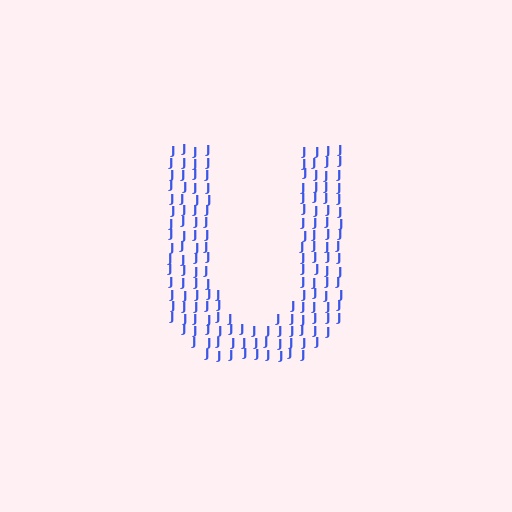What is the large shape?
The large shape is the letter U.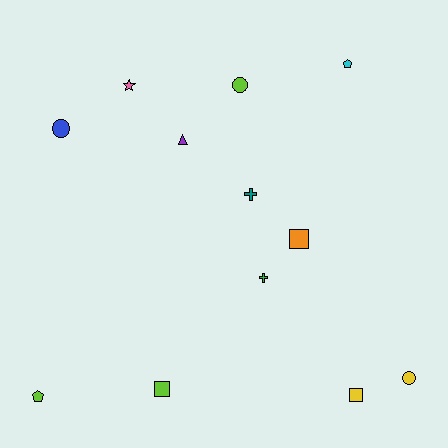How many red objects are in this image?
There are no red objects.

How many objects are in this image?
There are 12 objects.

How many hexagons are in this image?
There are no hexagons.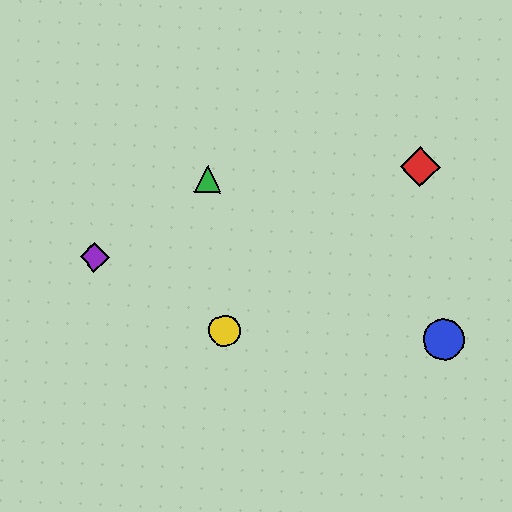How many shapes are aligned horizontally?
2 shapes (the blue circle, the yellow circle) are aligned horizontally.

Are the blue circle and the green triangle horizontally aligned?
No, the blue circle is at y≈339 and the green triangle is at y≈179.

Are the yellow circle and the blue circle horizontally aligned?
Yes, both are at y≈331.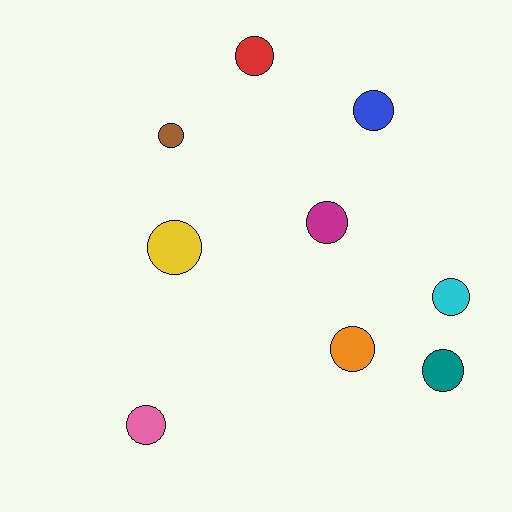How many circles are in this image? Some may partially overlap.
There are 9 circles.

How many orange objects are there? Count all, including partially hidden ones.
There is 1 orange object.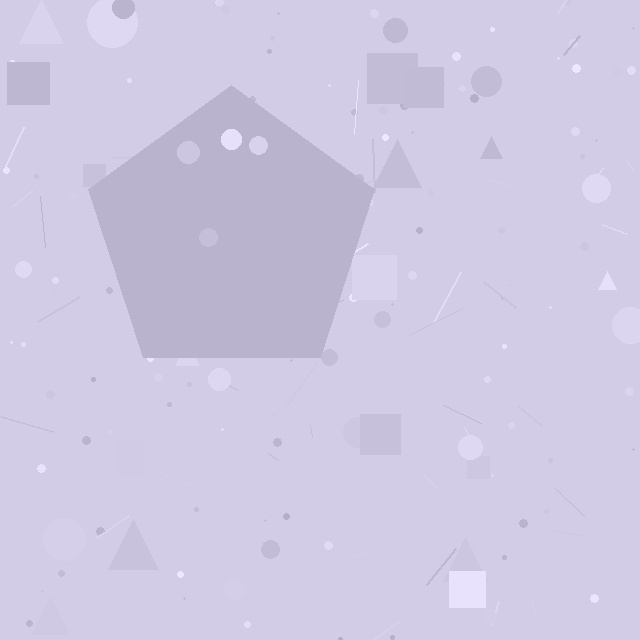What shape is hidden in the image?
A pentagon is hidden in the image.